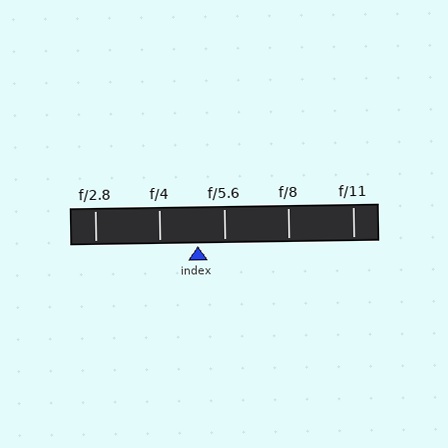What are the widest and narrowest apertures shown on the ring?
The widest aperture shown is f/2.8 and the narrowest is f/11.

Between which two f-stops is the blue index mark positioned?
The index mark is between f/4 and f/5.6.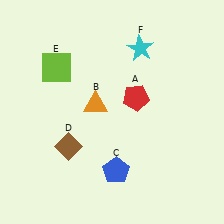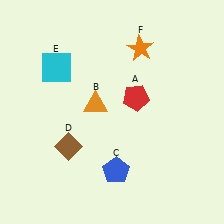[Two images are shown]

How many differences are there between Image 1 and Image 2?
There are 2 differences between the two images.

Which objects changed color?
E changed from lime to cyan. F changed from cyan to orange.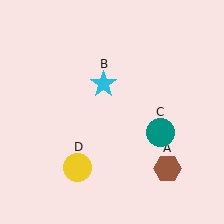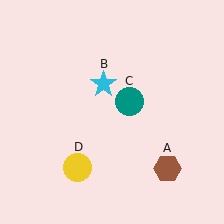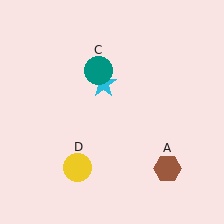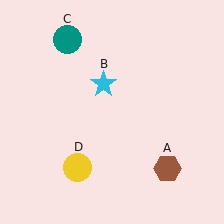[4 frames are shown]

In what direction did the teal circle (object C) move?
The teal circle (object C) moved up and to the left.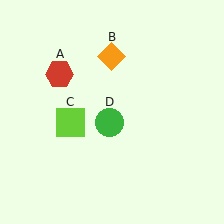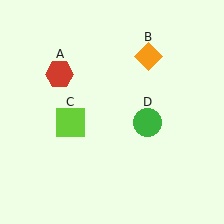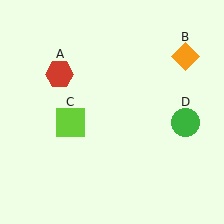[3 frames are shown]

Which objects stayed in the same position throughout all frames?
Red hexagon (object A) and lime square (object C) remained stationary.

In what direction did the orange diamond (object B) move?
The orange diamond (object B) moved right.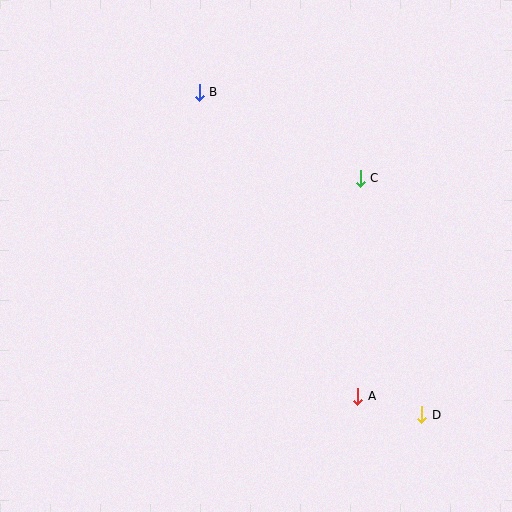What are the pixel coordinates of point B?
Point B is at (199, 92).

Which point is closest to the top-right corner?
Point C is closest to the top-right corner.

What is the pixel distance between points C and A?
The distance between C and A is 218 pixels.